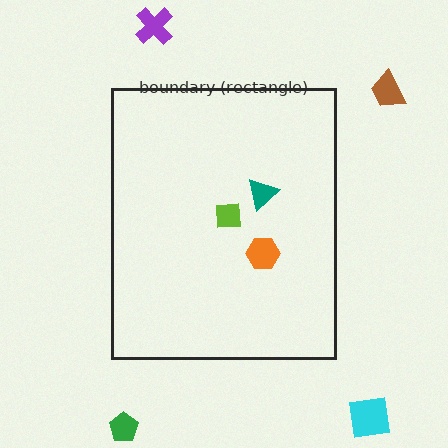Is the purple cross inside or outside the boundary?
Outside.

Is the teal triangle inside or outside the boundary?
Inside.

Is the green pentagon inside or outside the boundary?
Outside.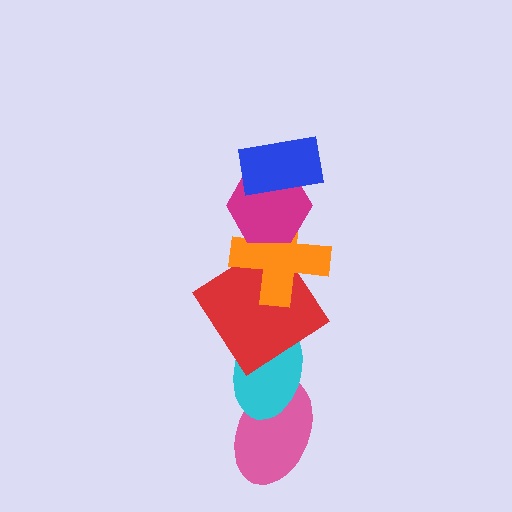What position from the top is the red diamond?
The red diamond is 4th from the top.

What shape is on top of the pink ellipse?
The cyan ellipse is on top of the pink ellipse.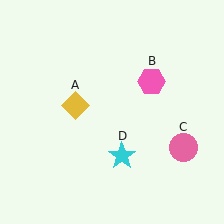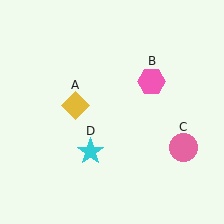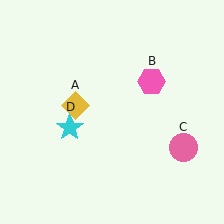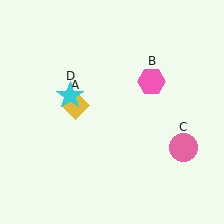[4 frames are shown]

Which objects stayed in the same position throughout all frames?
Yellow diamond (object A) and pink hexagon (object B) and pink circle (object C) remained stationary.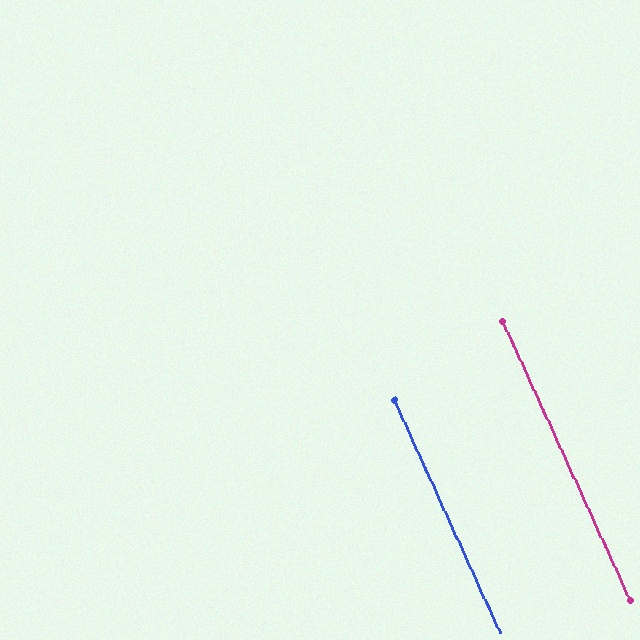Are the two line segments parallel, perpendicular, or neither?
Parallel — their directions differ by only 0.1°.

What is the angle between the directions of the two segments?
Approximately 0 degrees.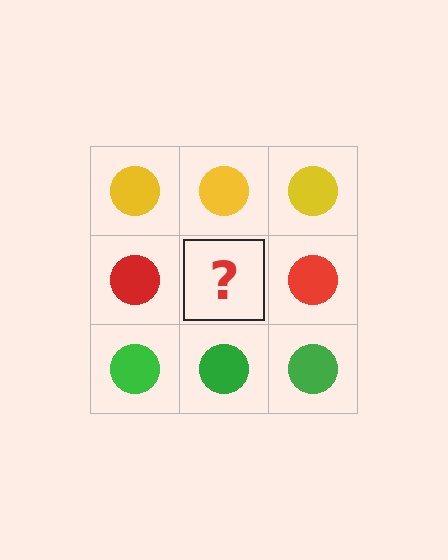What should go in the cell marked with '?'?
The missing cell should contain a red circle.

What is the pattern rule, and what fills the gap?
The rule is that each row has a consistent color. The gap should be filled with a red circle.